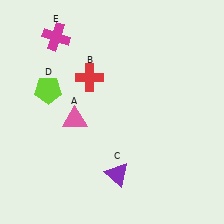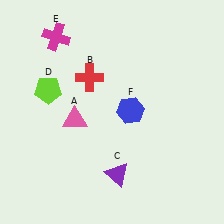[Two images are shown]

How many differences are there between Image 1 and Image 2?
There is 1 difference between the two images.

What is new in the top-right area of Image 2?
A blue hexagon (F) was added in the top-right area of Image 2.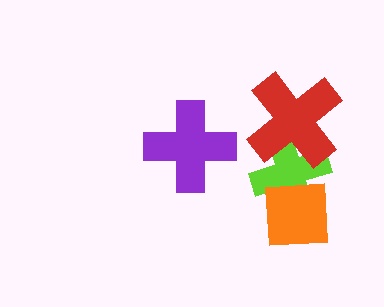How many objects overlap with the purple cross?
0 objects overlap with the purple cross.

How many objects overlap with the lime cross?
2 objects overlap with the lime cross.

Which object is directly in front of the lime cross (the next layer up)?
The red cross is directly in front of the lime cross.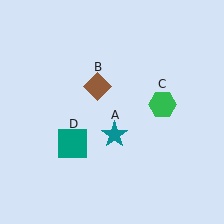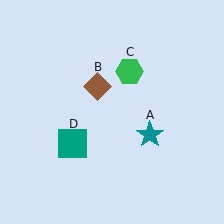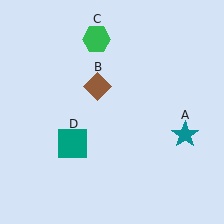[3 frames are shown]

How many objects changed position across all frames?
2 objects changed position: teal star (object A), green hexagon (object C).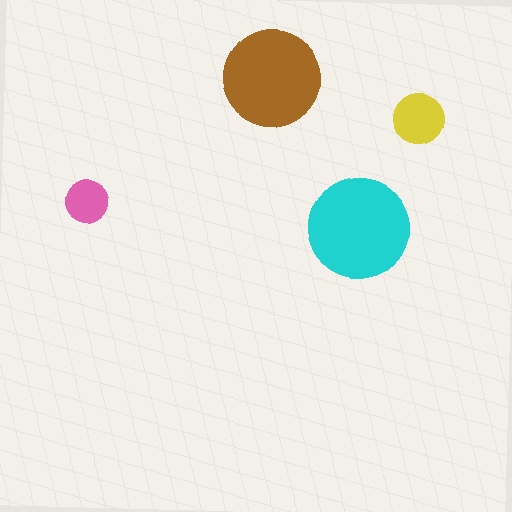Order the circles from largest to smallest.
the cyan one, the brown one, the yellow one, the pink one.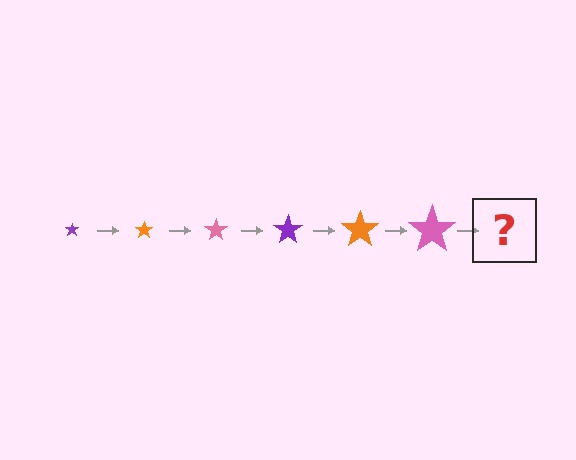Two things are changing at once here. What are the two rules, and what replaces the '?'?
The two rules are that the star grows larger each step and the color cycles through purple, orange, and pink. The '?' should be a purple star, larger than the previous one.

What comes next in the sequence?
The next element should be a purple star, larger than the previous one.